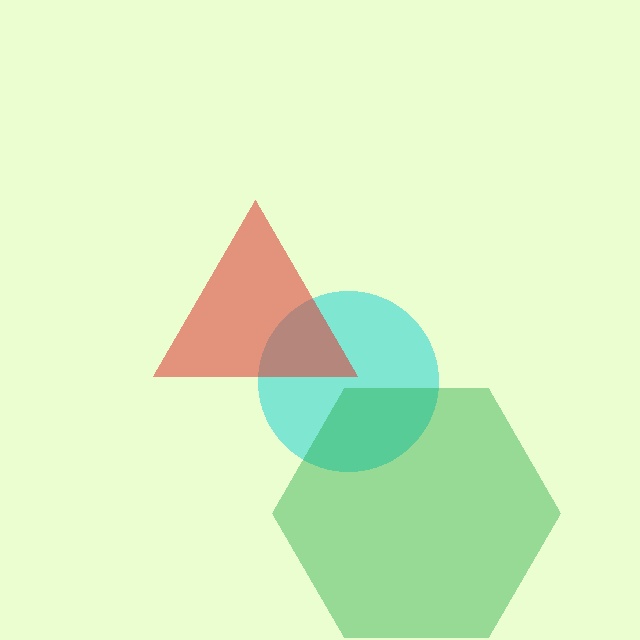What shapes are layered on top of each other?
The layered shapes are: a cyan circle, a red triangle, a green hexagon.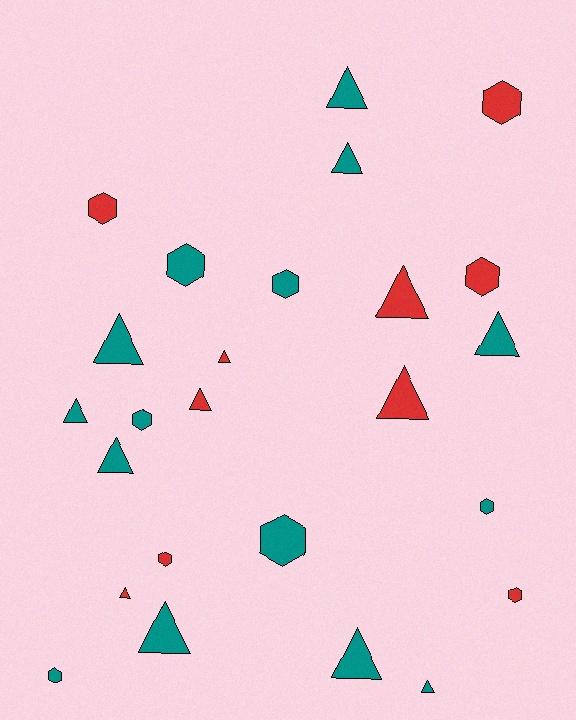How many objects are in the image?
There are 25 objects.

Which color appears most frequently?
Teal, with 15 objects.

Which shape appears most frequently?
Triangle, with 14 objects.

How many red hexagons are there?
There are 5 red hexagons.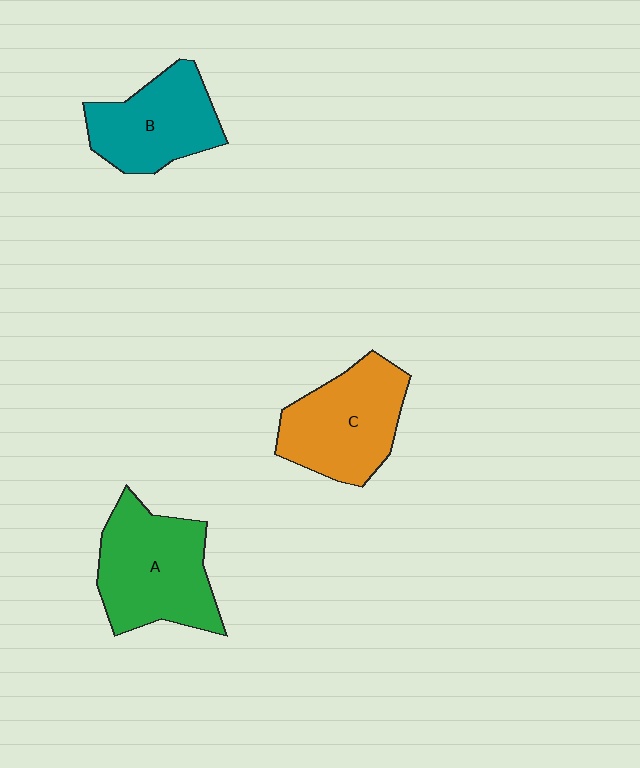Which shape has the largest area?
Shape A (green).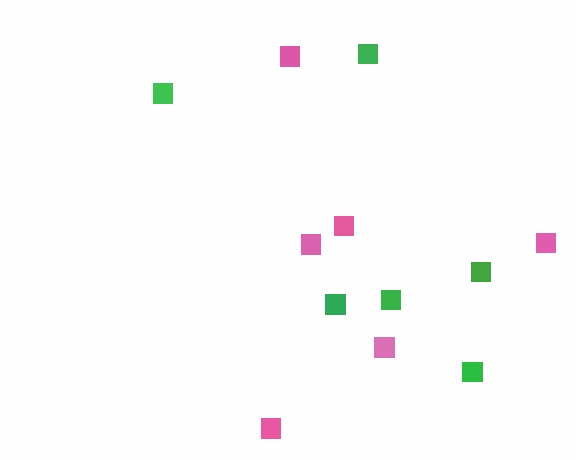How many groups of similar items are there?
There are 2 groups: one group of green squares (6) and one group of pink squares (6).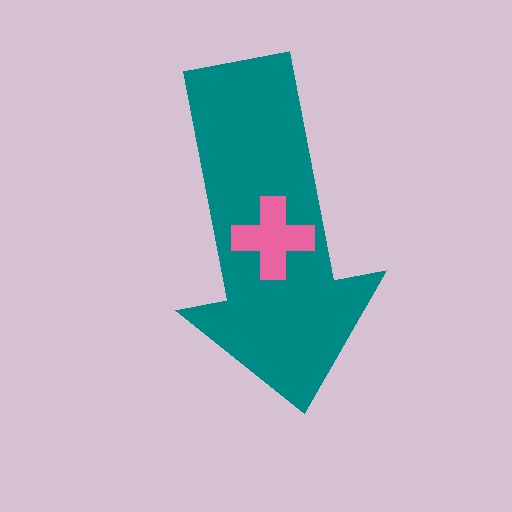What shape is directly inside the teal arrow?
The pink cross.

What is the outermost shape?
The teal arrow.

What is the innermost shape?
The pink cross.